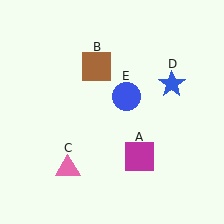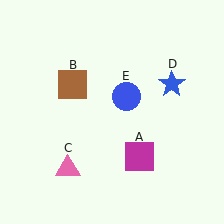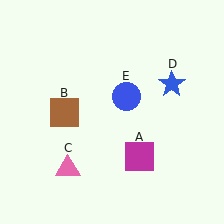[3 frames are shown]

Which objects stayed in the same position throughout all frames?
Magenta square (object A) and pink triangle (object C) and blue star (object D) and blue circle (object E) remained stationary.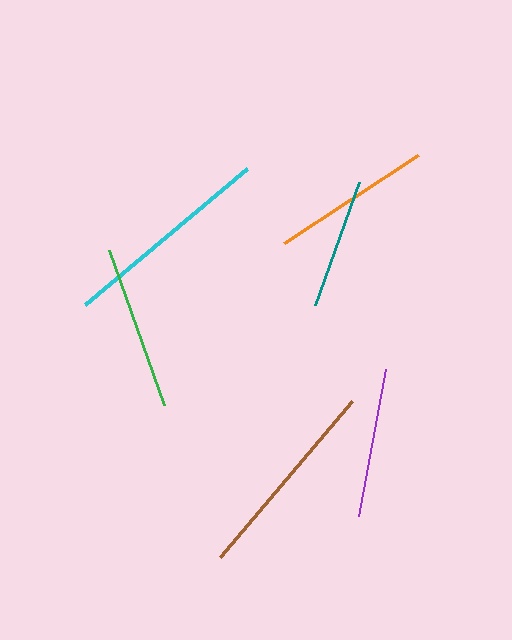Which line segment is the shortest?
The teal line is the shortest at approximately 131 pixels.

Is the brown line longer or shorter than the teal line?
The brown line is longer than the teal line.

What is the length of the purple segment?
The purple segment is approximately 150 pixels long.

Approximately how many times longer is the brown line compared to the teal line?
The brown line is approximately 1.6 times the length of the teal line.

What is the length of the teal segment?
The teal segment is approximately 131 pixels long.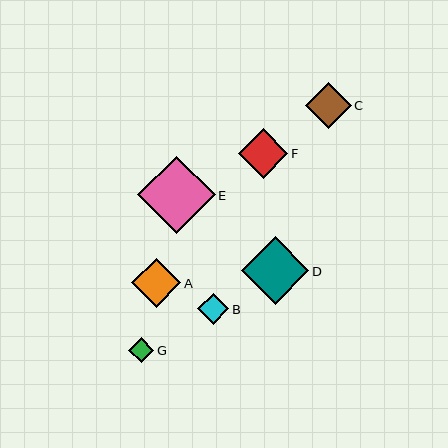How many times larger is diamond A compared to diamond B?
Diamond A is approximately 1.6 times the size of diamond B.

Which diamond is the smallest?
Diamond G is the smallest with a size of approximately 25 pixels.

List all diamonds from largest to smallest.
From largest to smallest: E, D, F, A, C, B, G.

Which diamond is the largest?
Diamond E is the largest with a size of approximately 78 pixels.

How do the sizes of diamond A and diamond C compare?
Diamond A and diamond C are approximately the same size.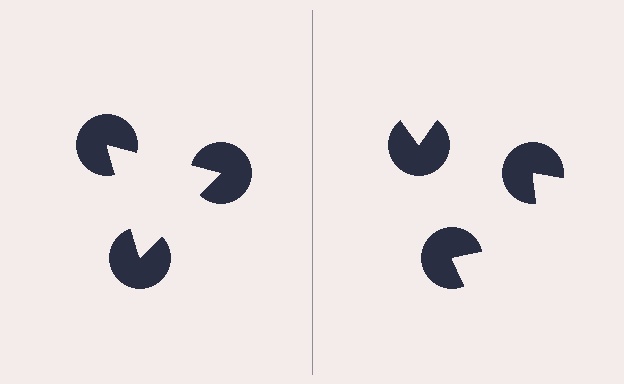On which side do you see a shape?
An illusory triangle appears on the left side. On the right side the wedge cuts are rotated, so no coherent shape forms.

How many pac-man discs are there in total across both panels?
6 — 3 on each side.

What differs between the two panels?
The pac-man discs are positioned identically on both sides; only the wedge orientations differ. On the left they align to a triangle; on the right they are misaligned.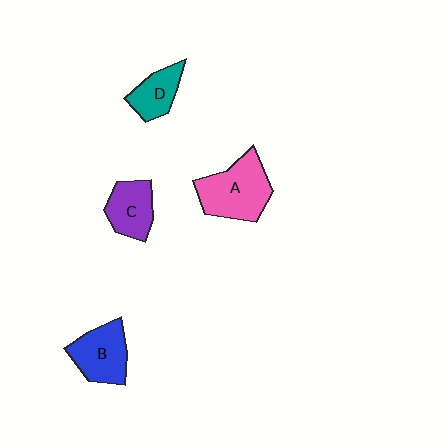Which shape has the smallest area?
Shape D (teal).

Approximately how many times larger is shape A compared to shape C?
Approximately 1.6 times.